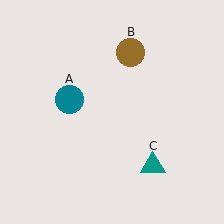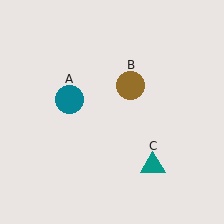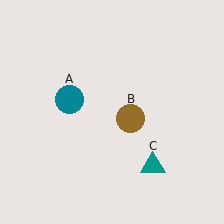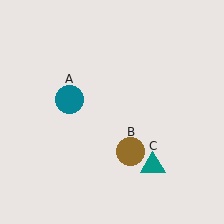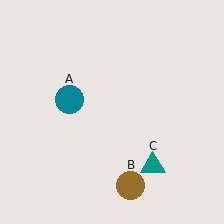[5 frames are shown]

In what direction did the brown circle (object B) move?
The brown circle (object B) moved down.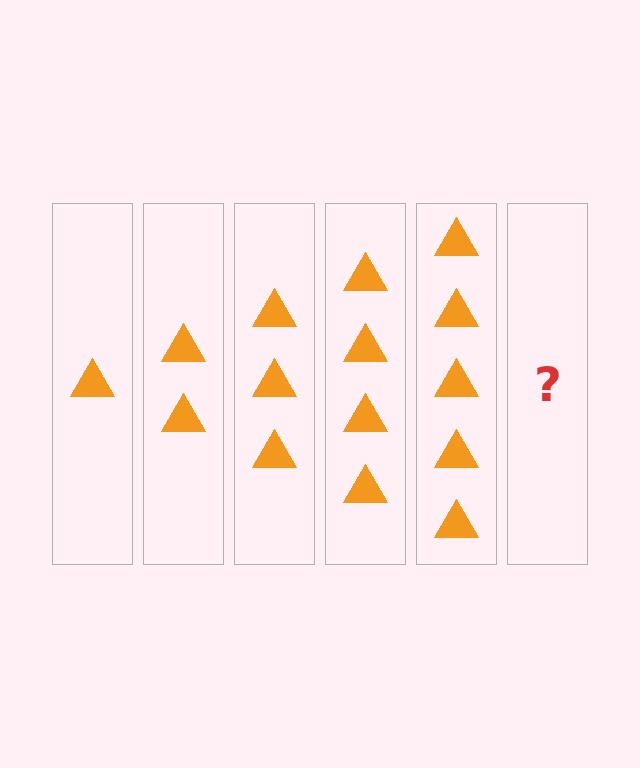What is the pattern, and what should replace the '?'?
The pattern is that each step adds one more triangle. The '?' should be 6 triangles.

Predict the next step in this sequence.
The next step is 6 triangles.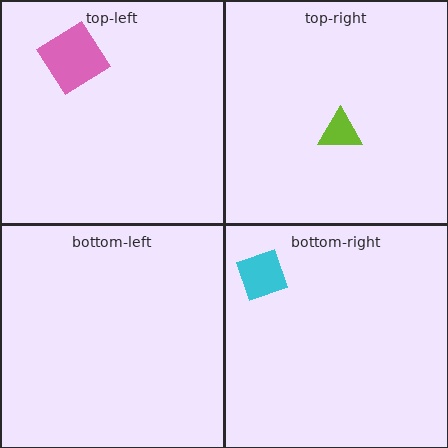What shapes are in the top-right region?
The lime triangle.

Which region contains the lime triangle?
The top-right region.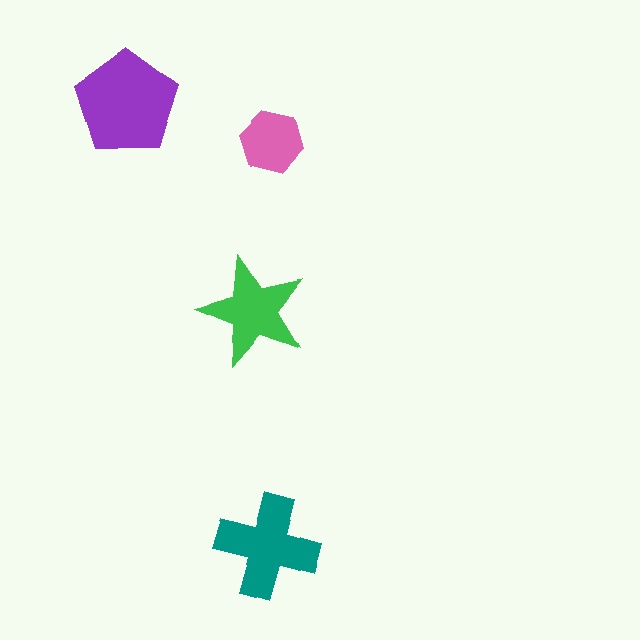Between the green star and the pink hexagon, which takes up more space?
The green star.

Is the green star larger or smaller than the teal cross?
Smaller.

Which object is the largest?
The purple pentagon.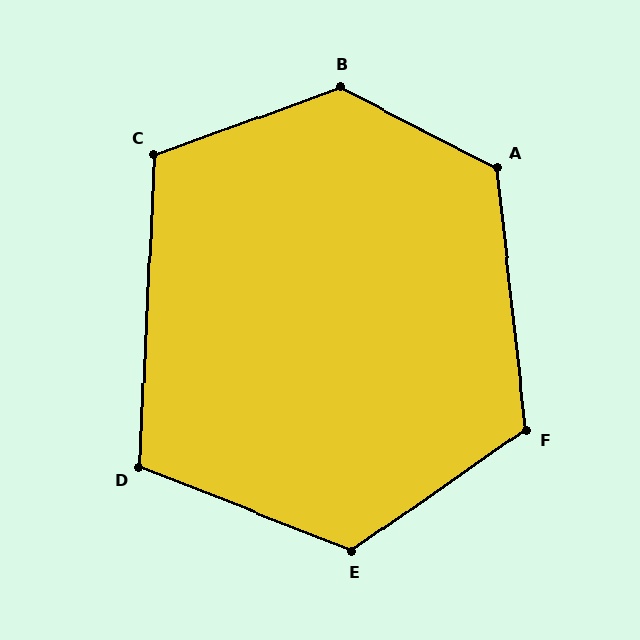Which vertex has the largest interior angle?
B, at approximately 133 degrees.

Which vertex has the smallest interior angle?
D, at approximately 109 degrees.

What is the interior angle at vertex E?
Approximately 124 degrees (obtuse).